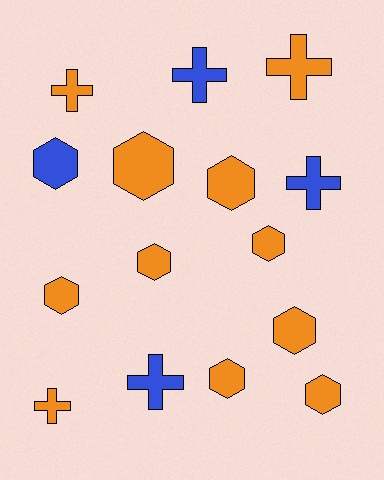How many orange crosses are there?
There are 3 orange crosses.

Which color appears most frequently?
Orange, with 11 objects.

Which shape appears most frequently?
Hexagon, with 9 objects.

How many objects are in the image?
There are 15 objects.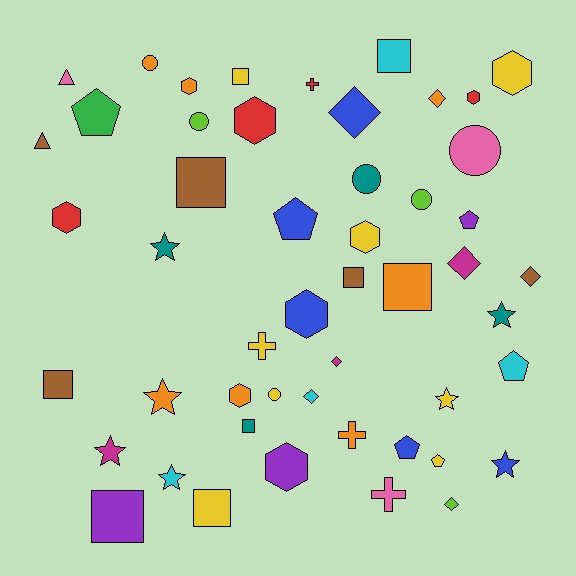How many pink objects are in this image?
There are 3 pink objects.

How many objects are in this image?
There are 50 objects.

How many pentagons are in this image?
There are 6 pentagons.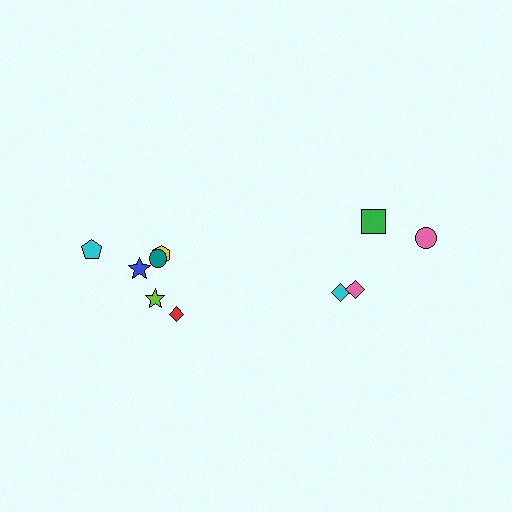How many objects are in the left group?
There are 6 objects.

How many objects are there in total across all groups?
There are 10 objects.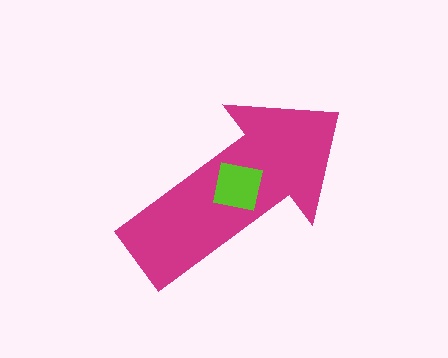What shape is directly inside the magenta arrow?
The lime square.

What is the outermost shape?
The magenta arrow.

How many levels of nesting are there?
2.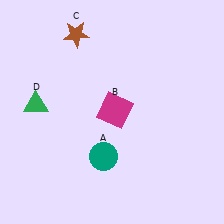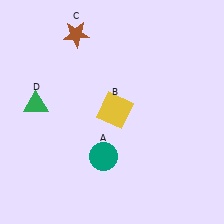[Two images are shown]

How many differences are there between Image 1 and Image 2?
There is 1 difference between the two images.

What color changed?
The square (B) changed from magenta in Image 1 to yellow in Image 2.